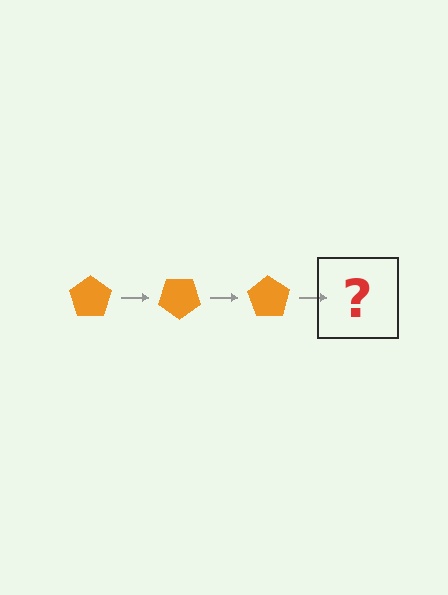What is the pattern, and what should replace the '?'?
The pattern is that the pentagon rotates 35 degrees each step. The '?' should be an orange pentagon rotated 105 degrees.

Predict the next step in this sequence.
The next step is an orange pentagon rotated 105 degrees.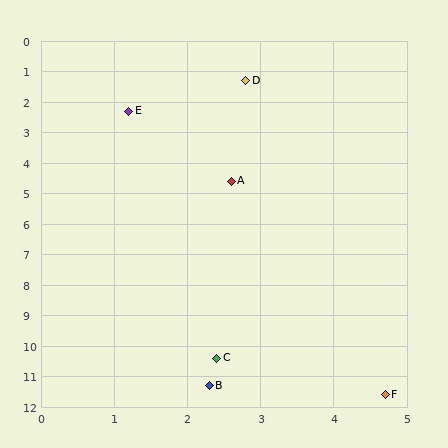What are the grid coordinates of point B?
Point B is at approximately (2.3, 11.3).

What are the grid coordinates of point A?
Point A is at approximately (2.6, 4.6).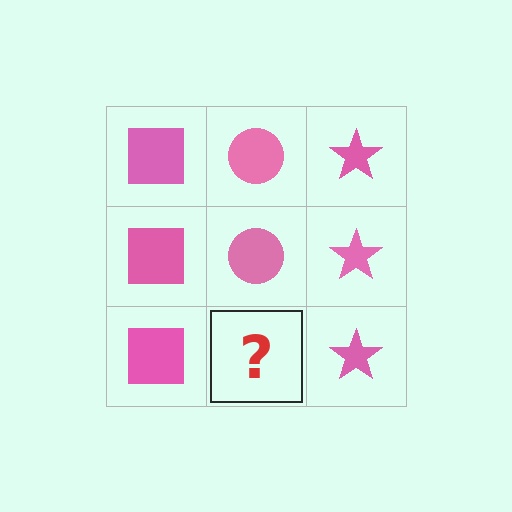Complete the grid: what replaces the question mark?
The question mark should be replaced with a pink circle.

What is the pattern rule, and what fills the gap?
The rule is that each column has a consistent shape. The gap should be filled with a pink circle.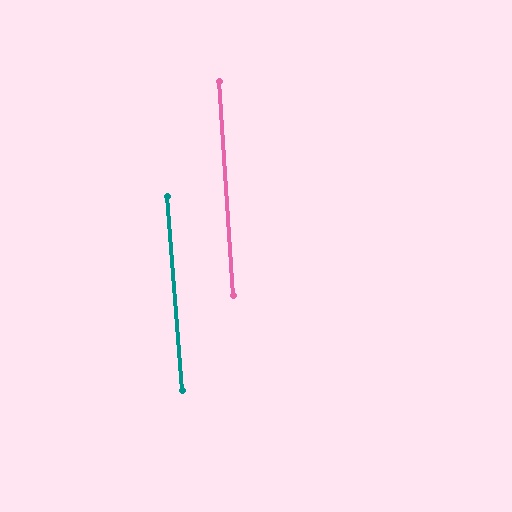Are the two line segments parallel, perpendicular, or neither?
Parallel — their directions differ by only 0.8°.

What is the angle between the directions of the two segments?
Approximately 1 degree.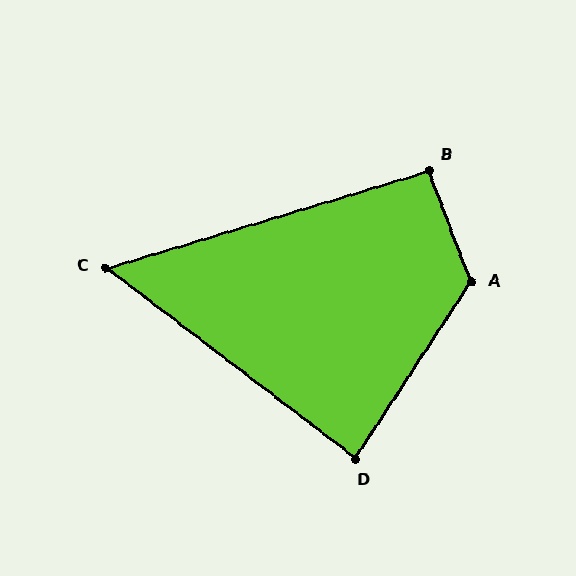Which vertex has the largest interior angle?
A, at approximately 126 degrees.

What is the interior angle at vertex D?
Approximately 86 degrees (approximately right).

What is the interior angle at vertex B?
Approximately 94 degrees (approximately right).